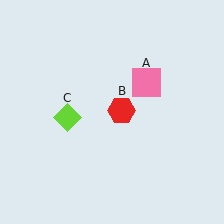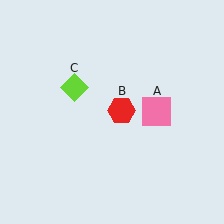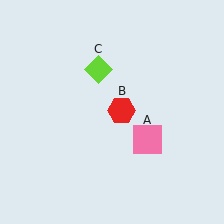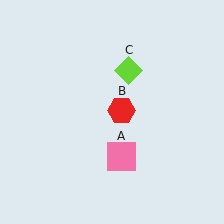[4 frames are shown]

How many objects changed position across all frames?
2 objects changed position: pink square (object A), lime diamond (object C).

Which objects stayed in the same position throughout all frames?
Red hexagon (object B) remained stationary.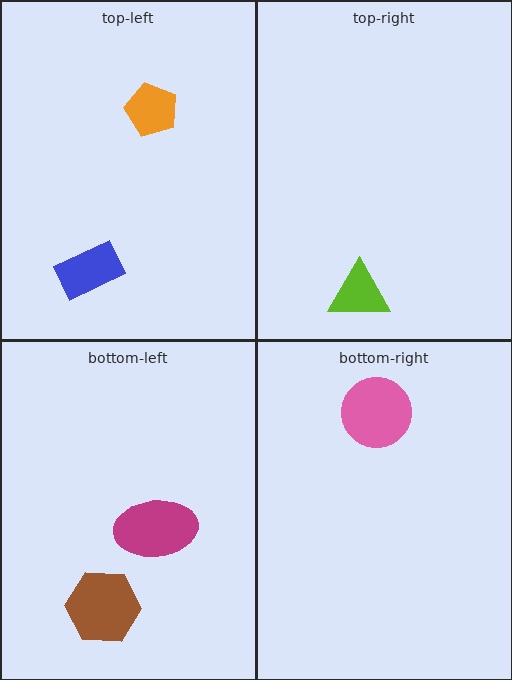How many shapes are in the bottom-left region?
2.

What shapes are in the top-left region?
The orange pentagon, the blue rectangle.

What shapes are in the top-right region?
The lime triangle.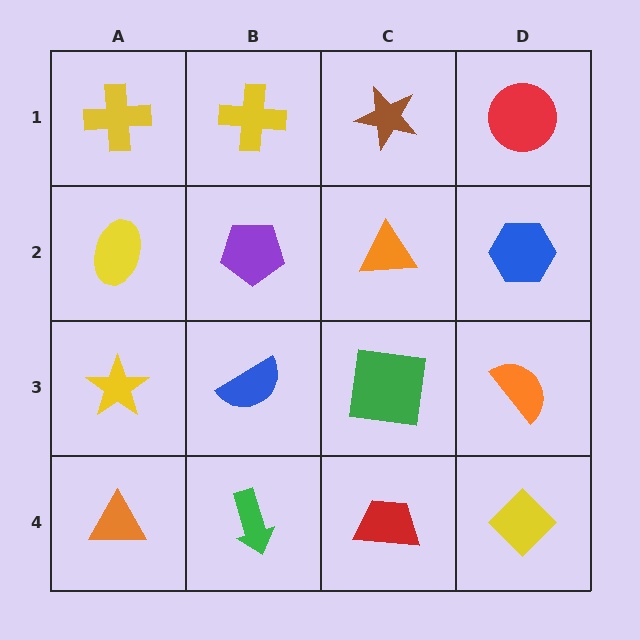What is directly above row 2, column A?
A yellow cross.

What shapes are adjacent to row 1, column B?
A purple pentagon (row 2, column B), a yellow cross (row 1, column A), a brown star (row 1, column C).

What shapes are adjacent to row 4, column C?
A green square (row 3, column C), a green arrow (row 4, column B), a yellow diamond (row 4, column D).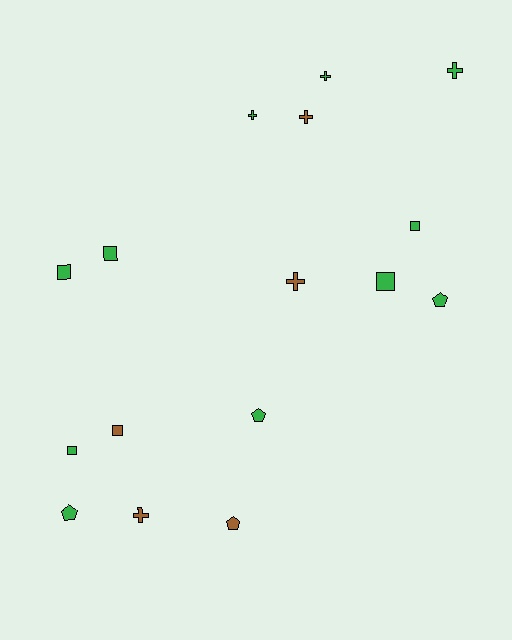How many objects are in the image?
There are 16 objects.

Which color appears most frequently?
Green, with 11 objects.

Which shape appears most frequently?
Cross, with 6 objects.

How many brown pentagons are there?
There is 1 brown pentagon.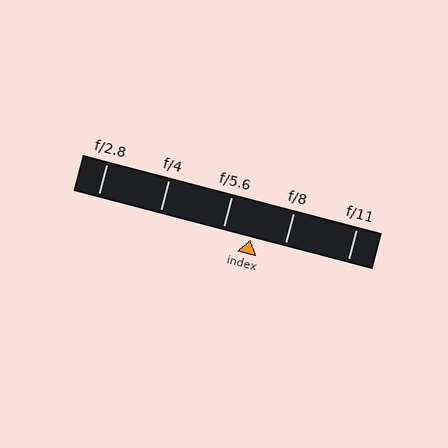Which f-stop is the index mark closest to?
The index mark is closest to f/5.6.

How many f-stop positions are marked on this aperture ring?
There are 5 f-stop positions marked.